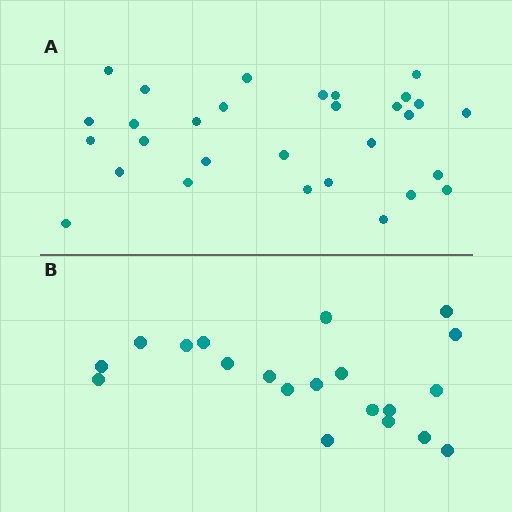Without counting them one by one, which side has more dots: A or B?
Region A (the top region) has more dots.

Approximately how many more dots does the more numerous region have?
Region A has roughly 10 or so more dots than region B.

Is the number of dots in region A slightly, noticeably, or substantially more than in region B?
Region A has substantially more. The ratio is roughly 1.5 to 1.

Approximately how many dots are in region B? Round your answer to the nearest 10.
About 20 dots.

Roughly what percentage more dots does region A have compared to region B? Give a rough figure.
About 50% more.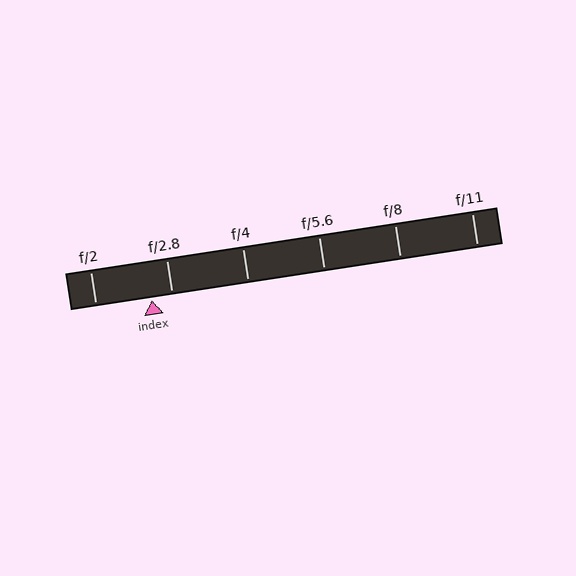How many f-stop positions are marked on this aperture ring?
There are 6 f-stop positions marked.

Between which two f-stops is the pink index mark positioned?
The index mark is between f/2 and f/2.8.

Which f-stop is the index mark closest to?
The index mark is closest to f/2.8.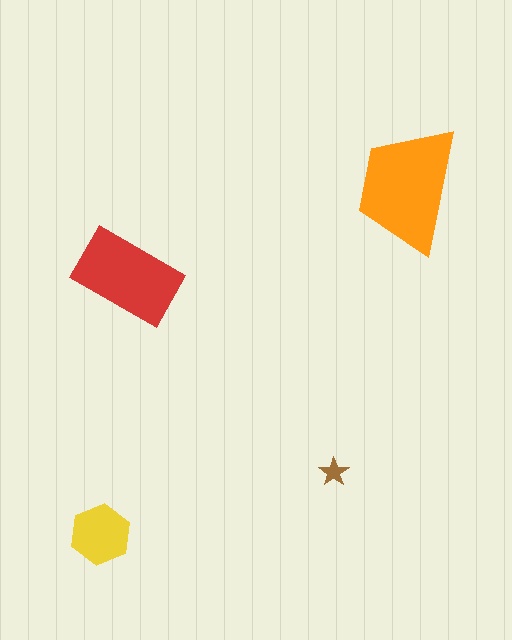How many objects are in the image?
There are 4 objects in the image.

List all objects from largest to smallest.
The orange trapezoid, the red rectangle, the yellow hexagon, the brown star.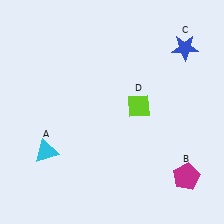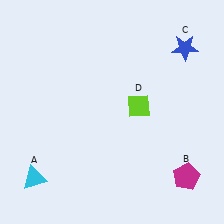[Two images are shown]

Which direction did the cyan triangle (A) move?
The cyan triangle (A) moved down.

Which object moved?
The cyan triangle (A) moved down.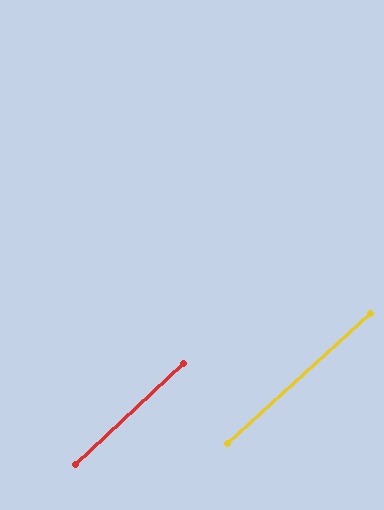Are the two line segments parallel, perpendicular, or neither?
Parallel — their directions differ by only 1.1°.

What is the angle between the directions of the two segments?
Approximately 1 degree.